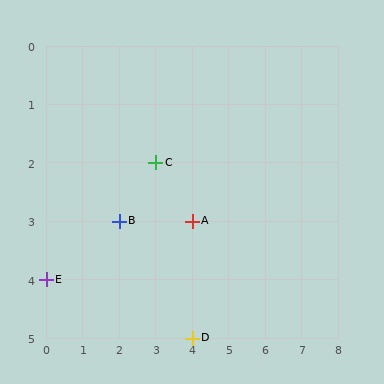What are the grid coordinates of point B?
Point B is at grid coordinates (2, 3).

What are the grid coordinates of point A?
Point A is at grid coordinates (4, 3).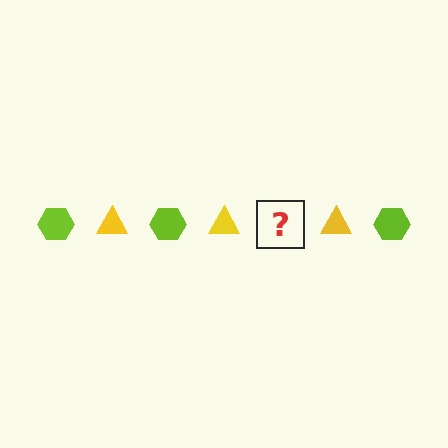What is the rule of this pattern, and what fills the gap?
The rule is that the pattern alternates between lime hexagon and yellow triangle. The gap should be filled with a lime hexagon.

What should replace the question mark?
The question mark should be replaced with a lime hexagon.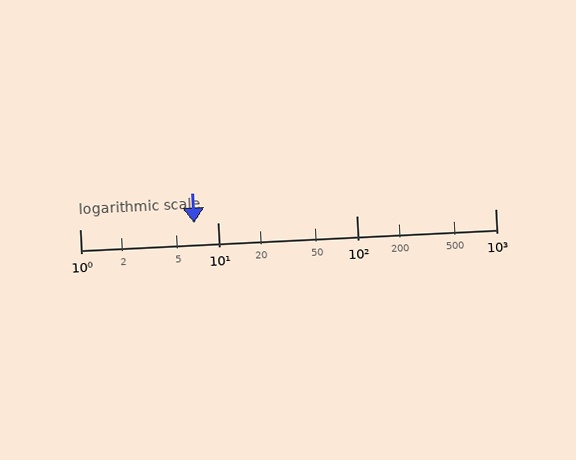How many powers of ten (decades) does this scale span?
The scale spans 3 decades, from 1 to 1000.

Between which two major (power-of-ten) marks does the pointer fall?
The pointer is between 1 and 10.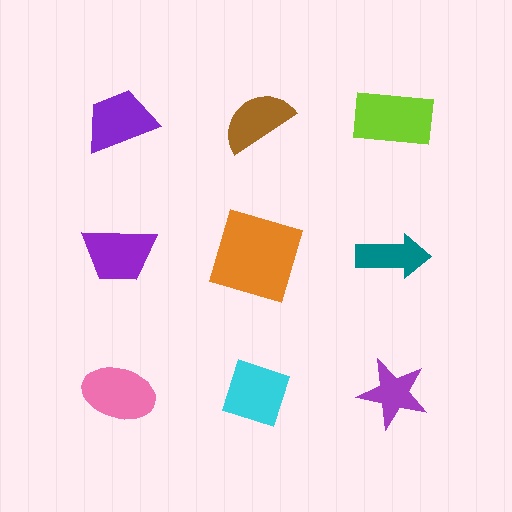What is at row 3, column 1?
A pink ellipse.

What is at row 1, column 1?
A purple trapezoid.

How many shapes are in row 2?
3 shapes.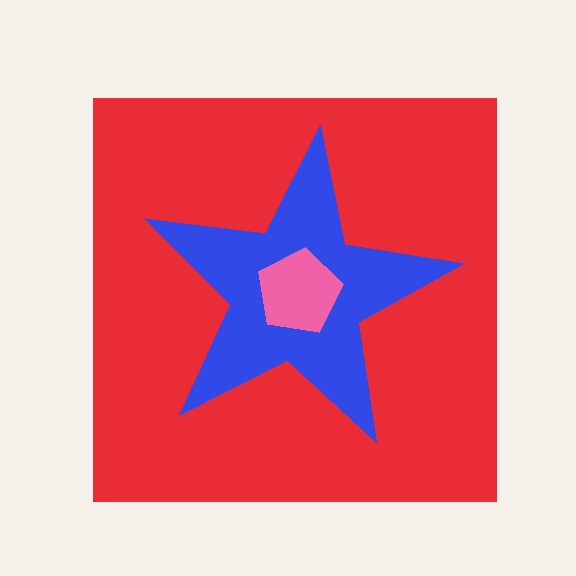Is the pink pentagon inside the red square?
Yes.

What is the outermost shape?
The red square.